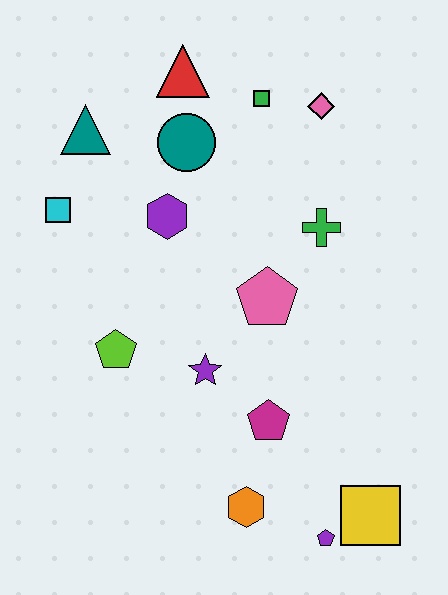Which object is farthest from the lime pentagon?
The pink diamond is farthest from the lime pentagon.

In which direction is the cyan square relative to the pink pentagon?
The cyan square is to the left of the pink pentagon.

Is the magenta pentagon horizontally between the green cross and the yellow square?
No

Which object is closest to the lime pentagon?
The purple star is closest to the lime pentagon.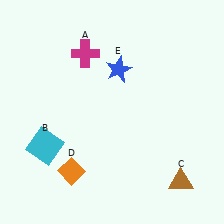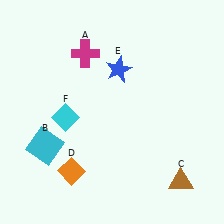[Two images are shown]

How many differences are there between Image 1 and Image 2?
There is 1 difference between the two images.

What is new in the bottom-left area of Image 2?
A cyan diamond (F) was added in the bottom-left area of Image 2.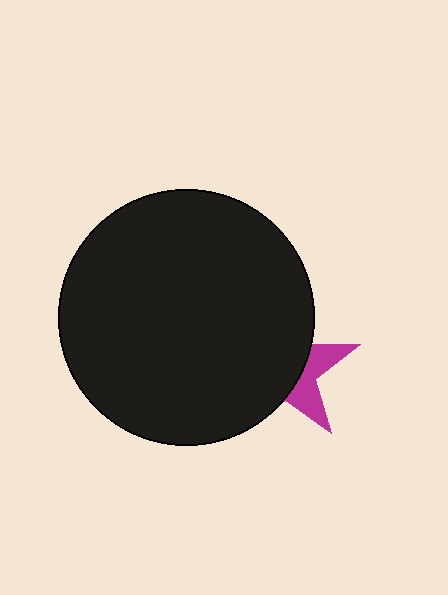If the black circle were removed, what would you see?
You would see the complete magenta star.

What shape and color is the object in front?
The object in front is a black circle.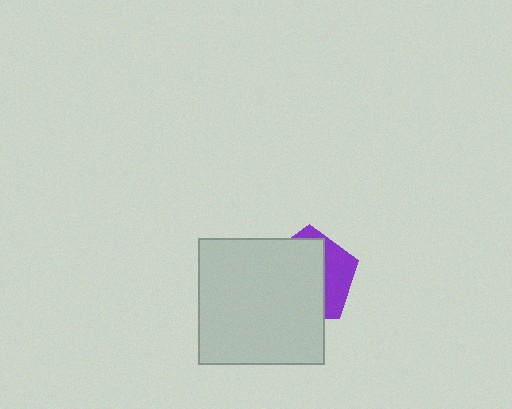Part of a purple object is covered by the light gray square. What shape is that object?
It is a pentagon.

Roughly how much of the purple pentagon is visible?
A small part of it is visible (roughly 31%).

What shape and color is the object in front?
The object in front is a light gray square.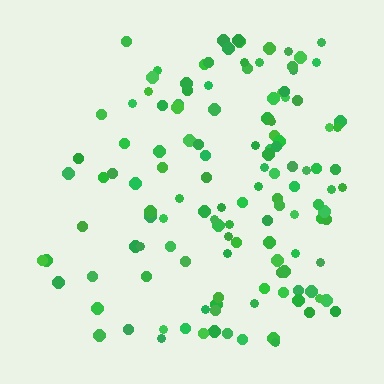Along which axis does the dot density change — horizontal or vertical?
Horizontal.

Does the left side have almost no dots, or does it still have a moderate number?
Still a moderate number, just noticeably fewer than the right.